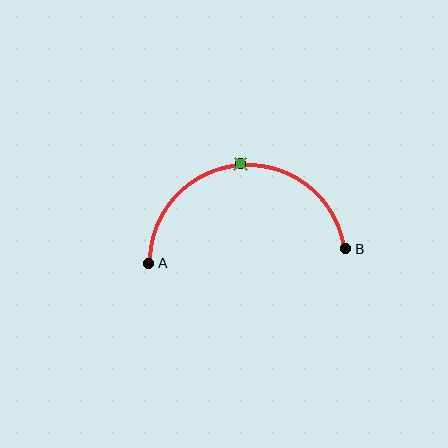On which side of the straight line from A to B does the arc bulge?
The arc bulges above the straight line connecting A and B.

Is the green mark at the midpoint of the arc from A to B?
Yes. The green mark lies on the arc at equal arc-length from both A and B — it is the arc midpoint.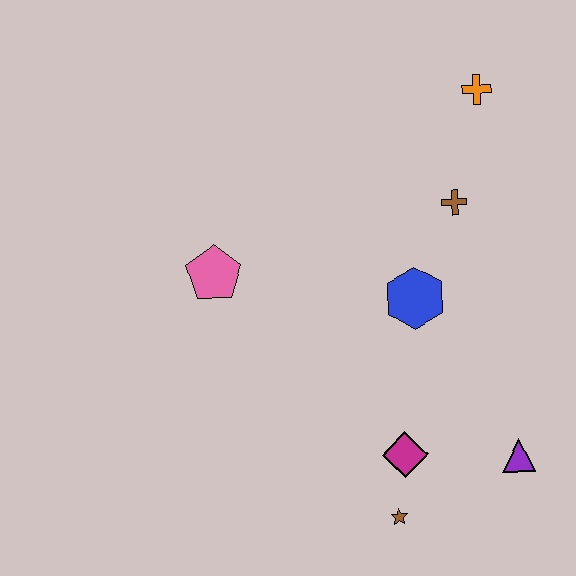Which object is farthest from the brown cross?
The brown star is farthest from the brown cross.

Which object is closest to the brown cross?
The blue hexagon is closest to the brown cross.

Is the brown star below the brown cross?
Yes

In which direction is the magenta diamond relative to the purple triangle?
The magenta diamond is to the left of the purple triangle.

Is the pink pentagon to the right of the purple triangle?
No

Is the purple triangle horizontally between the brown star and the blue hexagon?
No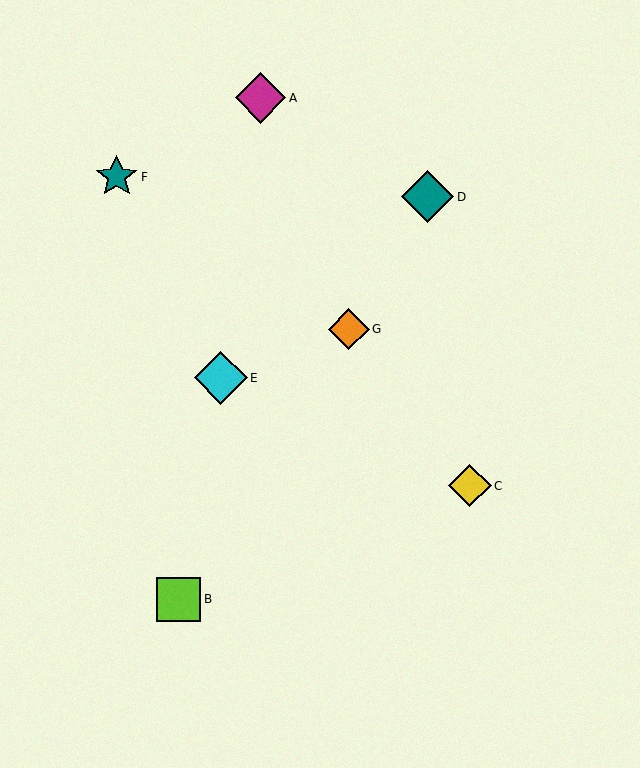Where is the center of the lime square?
The center of the lime square is at (178, 599).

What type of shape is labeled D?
Shape D is a teal diamond.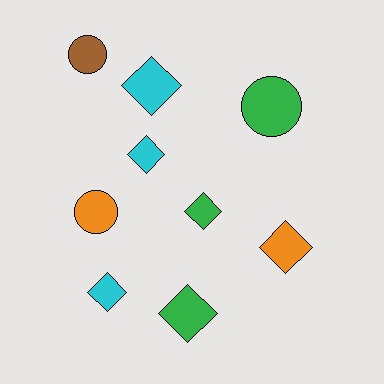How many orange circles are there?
There is 1 orange circle.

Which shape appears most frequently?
Diamond, with 6 objects.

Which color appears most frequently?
Cyan, with 3 objects.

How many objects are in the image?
There are 9 objects.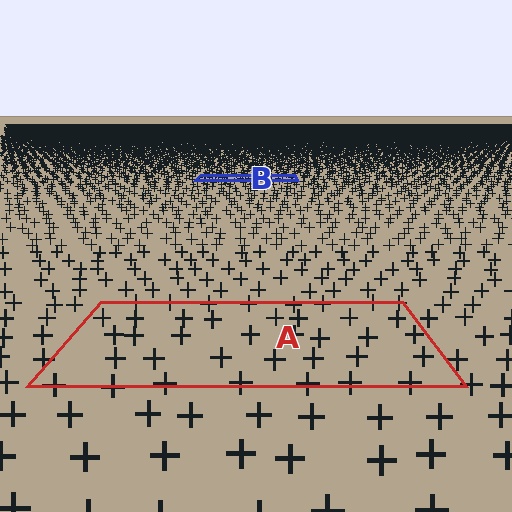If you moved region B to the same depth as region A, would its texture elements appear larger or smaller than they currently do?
They would appear larger. At a closer depth, the same texture elements are projected at a bigger on-screen size.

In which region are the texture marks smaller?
The texture marks are smaller in region B, because it is farther away.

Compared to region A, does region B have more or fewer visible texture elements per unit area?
Region B has more texture elements per unit area — they are packed more densely because it is farther away.